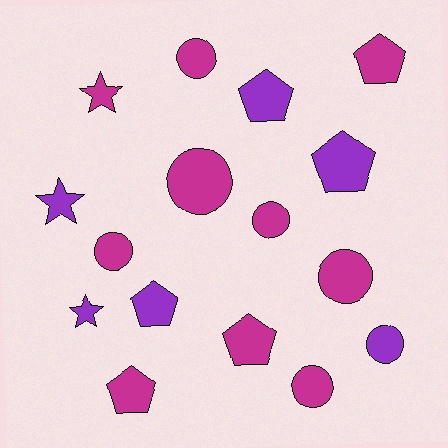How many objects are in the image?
There are 16 objects.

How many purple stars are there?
There are 2 purple stars.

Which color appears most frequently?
Magenta, with 10 objects.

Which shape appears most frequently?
Circle, with 7 objects.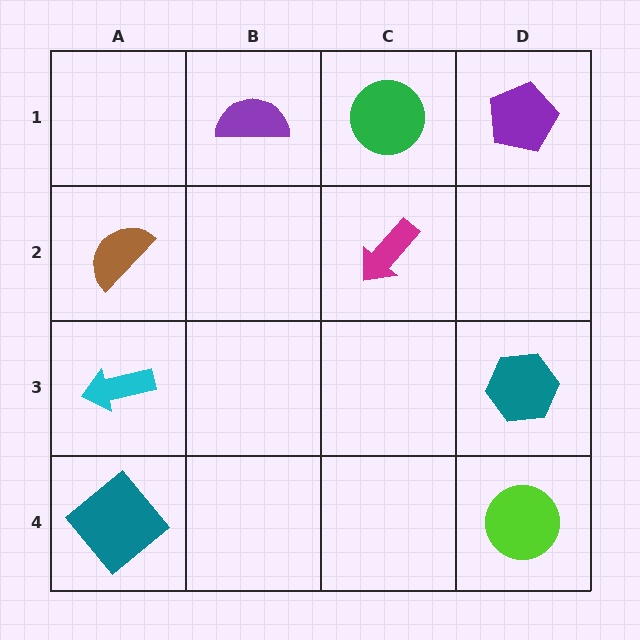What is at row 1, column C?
A green circle.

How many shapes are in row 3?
2 shapes.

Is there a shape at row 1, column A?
No, that cell is empty.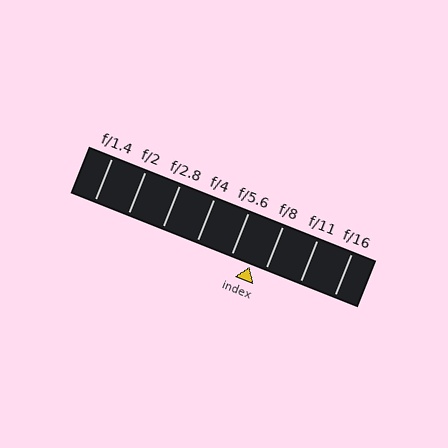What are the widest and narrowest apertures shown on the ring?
The widest aperture shown is f/1.4 and the narrowest is f/16.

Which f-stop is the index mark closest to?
The index mark is closest to f/8.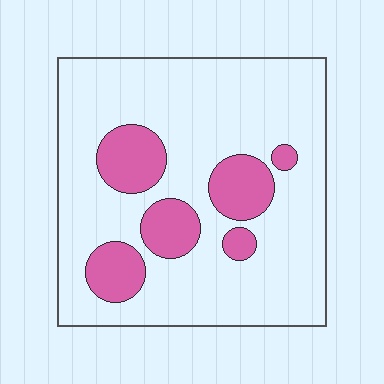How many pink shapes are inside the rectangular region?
6.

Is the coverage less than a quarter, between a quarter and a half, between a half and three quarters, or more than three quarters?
Less than a quarter.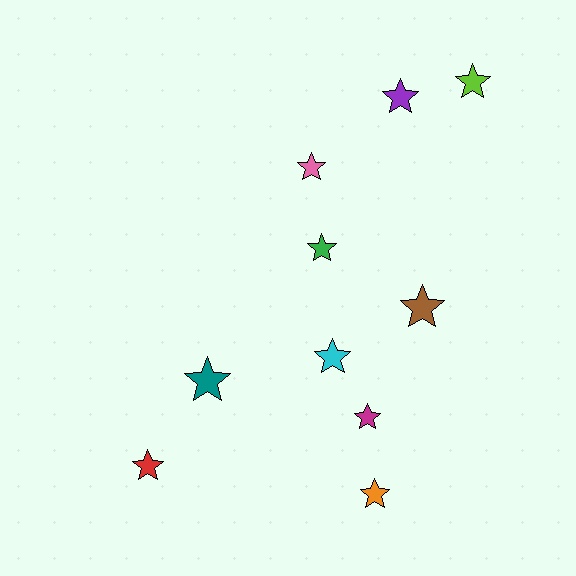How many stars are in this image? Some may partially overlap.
There are 10 stars.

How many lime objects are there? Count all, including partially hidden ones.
There is 1 lime object.